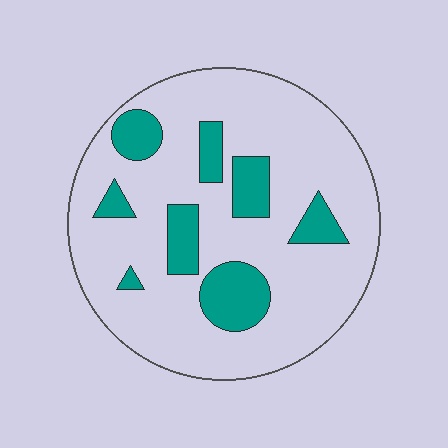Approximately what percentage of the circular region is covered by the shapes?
Approximately 20%.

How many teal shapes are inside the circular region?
8.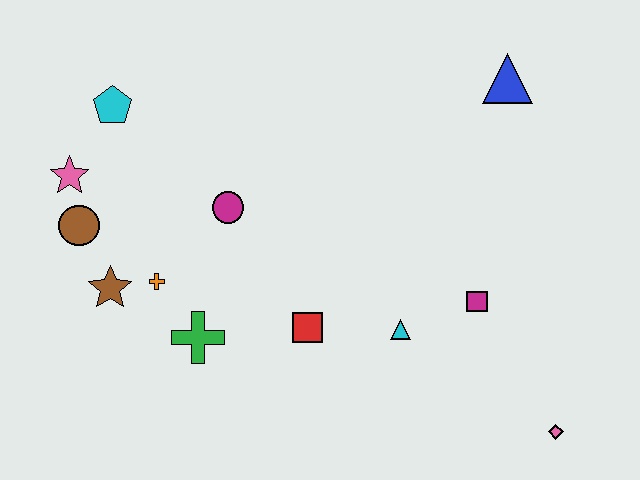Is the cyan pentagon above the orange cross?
Yes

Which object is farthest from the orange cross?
The pink diamond is farthest from the orange cross.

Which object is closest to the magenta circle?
The orange cross is closest to the magenta circle.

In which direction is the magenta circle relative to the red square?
The magenta circle is above the red square.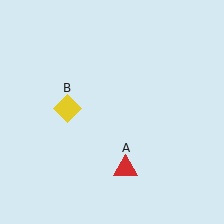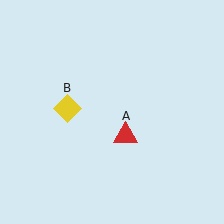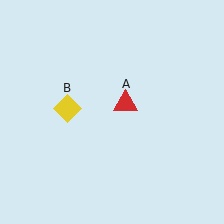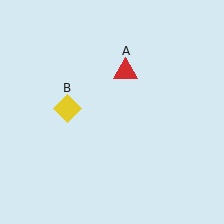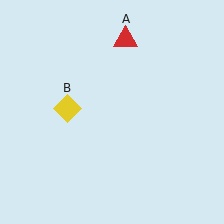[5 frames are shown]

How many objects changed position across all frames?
1 object changed position: red triangle (object A).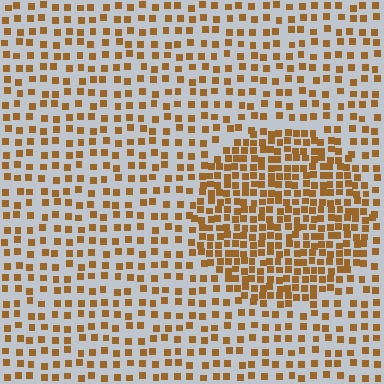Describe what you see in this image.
The image contains small brown elements arranged at two different densities. A circle-shaped region is visible where the elements are more densely packed than the surrounding area.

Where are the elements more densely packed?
The elements are more densely packed inside the circle boundary.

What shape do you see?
I see a circle.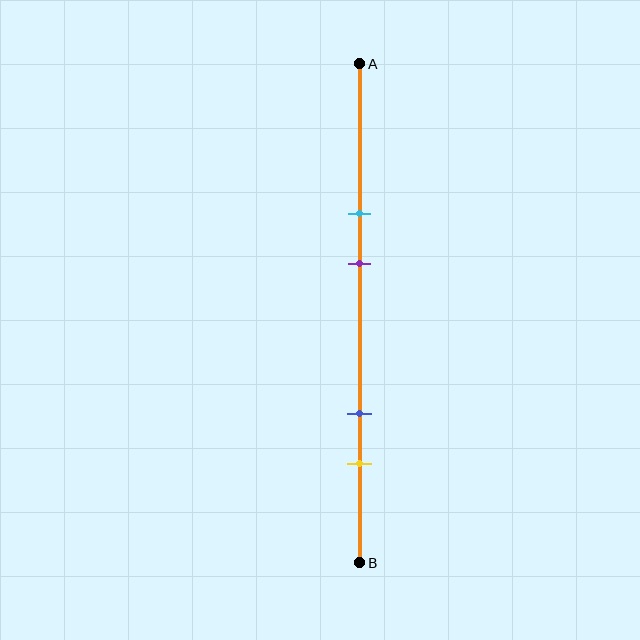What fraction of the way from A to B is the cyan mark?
The cyan mark is approximately 30% (0.3) of the way from A to B.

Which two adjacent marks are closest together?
The cyan and purple marks are the closest adjacent pair.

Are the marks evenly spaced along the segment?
No, the marks are not evenly spaced.